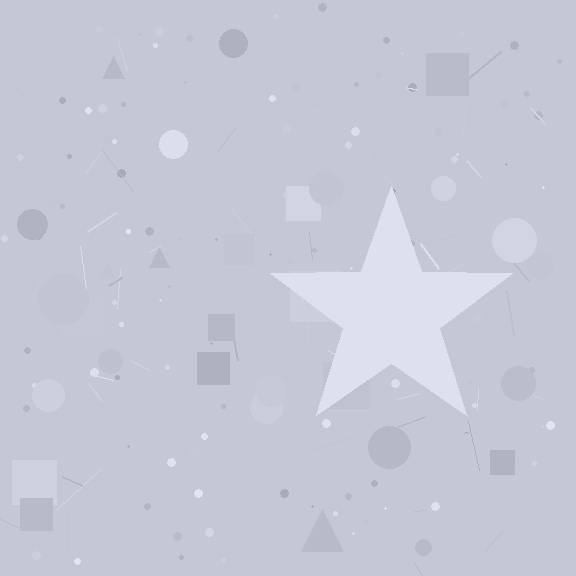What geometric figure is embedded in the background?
A star is embedded in the background.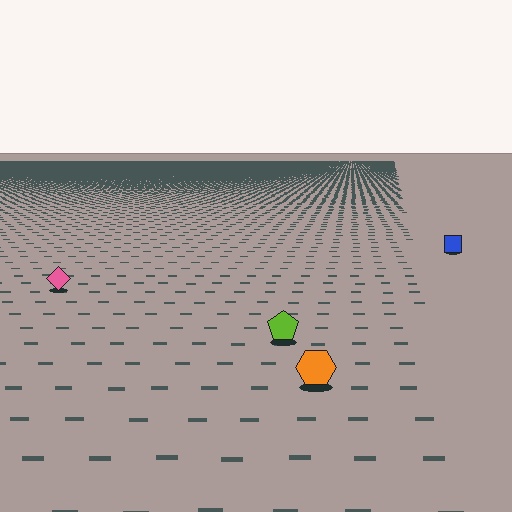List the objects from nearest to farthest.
From nearest to farthest: the orange hexagon, the lime pentagon, the pink diamond, the blue square.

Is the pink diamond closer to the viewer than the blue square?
Yes. The pink diamond is closer — you can tell from the texture gradient: the ground texture is coarser near it.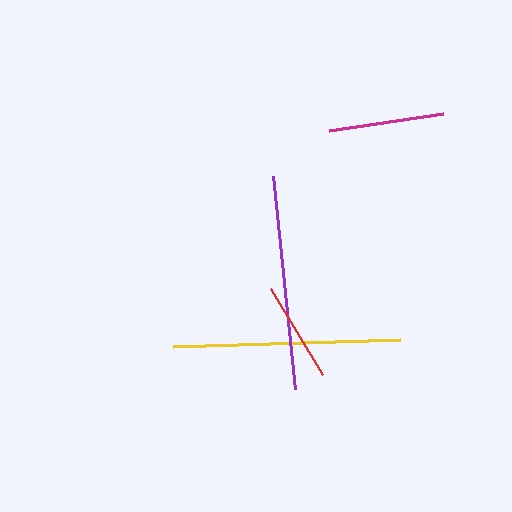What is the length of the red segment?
The red segment is approximately 100 pixels long.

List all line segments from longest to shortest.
From longest to shortest: yellow, purple, magenta, red.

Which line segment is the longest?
The yellow line is the longest at approximately 226 pixels.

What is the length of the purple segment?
The purple segment is approximately 214 pixels long.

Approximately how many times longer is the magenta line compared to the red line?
The magenta line is approximately 1.1 times the length of the red line.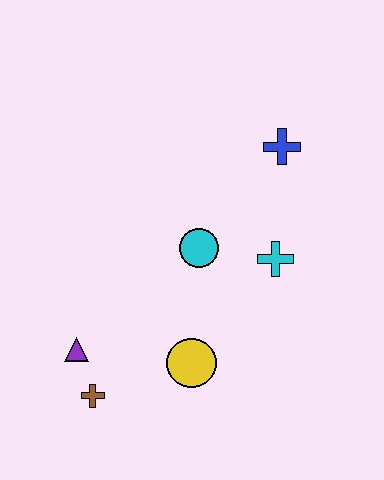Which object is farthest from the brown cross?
The blue cross is farthest from the brown cross.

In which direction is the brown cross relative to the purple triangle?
The brown cross is below the purple triangle.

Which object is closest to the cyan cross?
The cyan circle is closest to the cyan cross.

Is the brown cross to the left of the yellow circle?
Yes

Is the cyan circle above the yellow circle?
Yes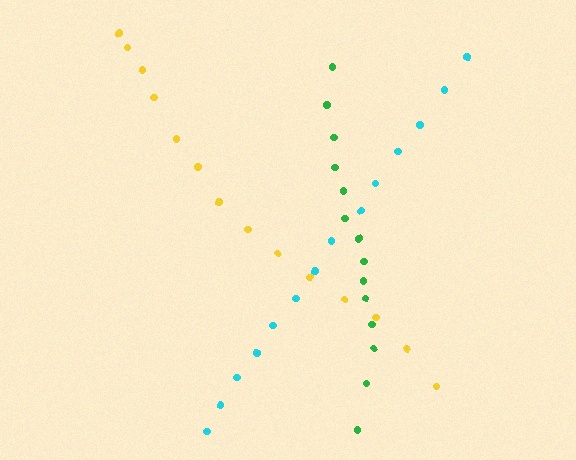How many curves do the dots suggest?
There are 3 distinct paths.